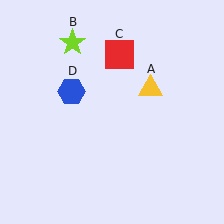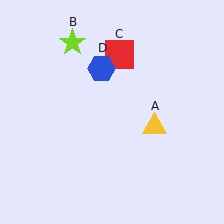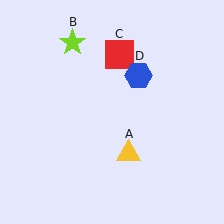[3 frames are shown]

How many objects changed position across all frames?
2 objects changed position: yellow triangle (object A), blue hexagon (object D).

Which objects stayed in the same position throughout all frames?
Lime star (object B) and red square (object C) remained stationary.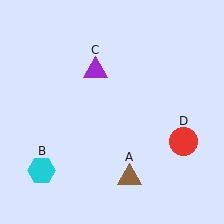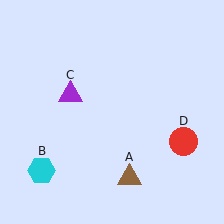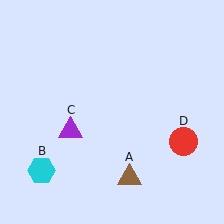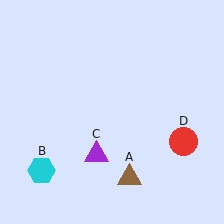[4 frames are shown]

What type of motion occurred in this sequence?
The purple triangle (object C) rotated counterclockwise around the center of the scene.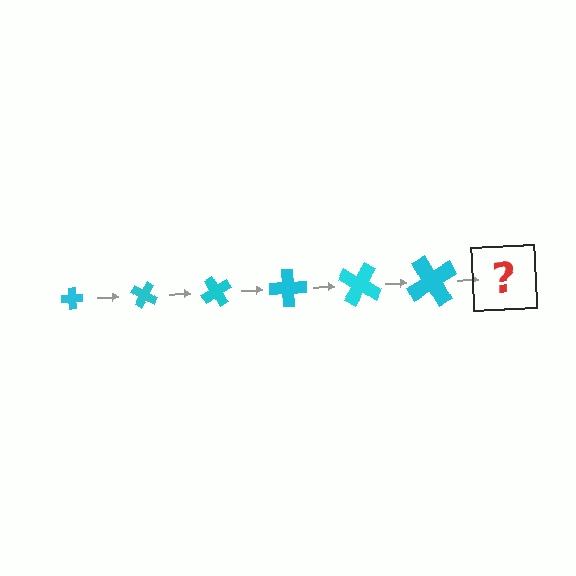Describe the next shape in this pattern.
It should be a cross, larger than the previous one and rotated 180 degrees from the start.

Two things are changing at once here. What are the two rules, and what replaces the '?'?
The two rules are that the cross grows larger each step and it rotates 30 degrees each step. The '?' should be a cross, larger than the previous one and rotated 180 degrees from the start.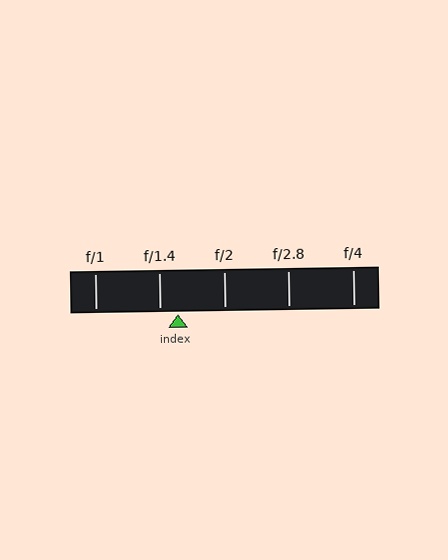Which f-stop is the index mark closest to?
The index mark is closest to f/1.4.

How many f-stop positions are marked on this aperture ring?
There are 5 f-stop positions marked.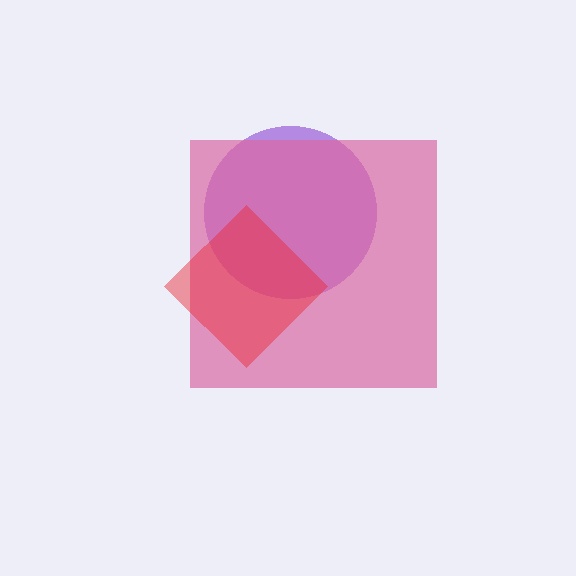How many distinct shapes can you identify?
There are 3 distinct shapes: a purple circle, a pink square, a red diamond.